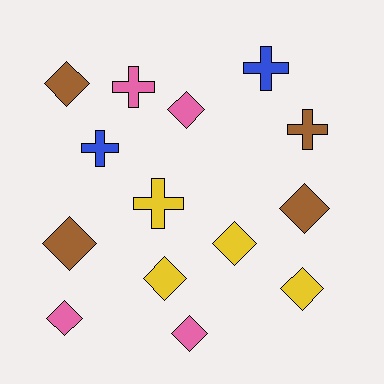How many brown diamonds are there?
There are 3 brown diamonds.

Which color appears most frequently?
Brown, with 4 objects.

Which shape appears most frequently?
Diamond, with 9 objects.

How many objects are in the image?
There are 14 objects.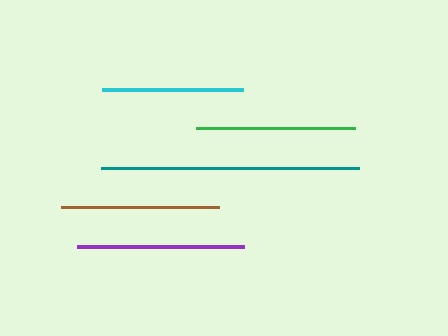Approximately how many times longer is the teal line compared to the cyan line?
The teal line is approximately 1.8 times the length of the cyan line.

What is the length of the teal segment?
The teal segment is approximately 258 pixels long.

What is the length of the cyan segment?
The cyan segment is approximately 141 pixels long.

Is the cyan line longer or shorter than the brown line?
The brown line is longer than the cyan line.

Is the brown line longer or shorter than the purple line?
The purple line is longer than the brown line.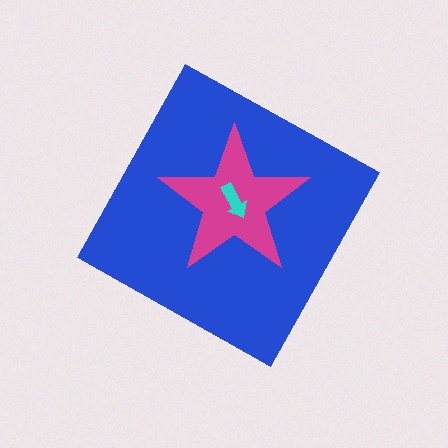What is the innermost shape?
The cyan arrow.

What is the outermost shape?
The blue diamond.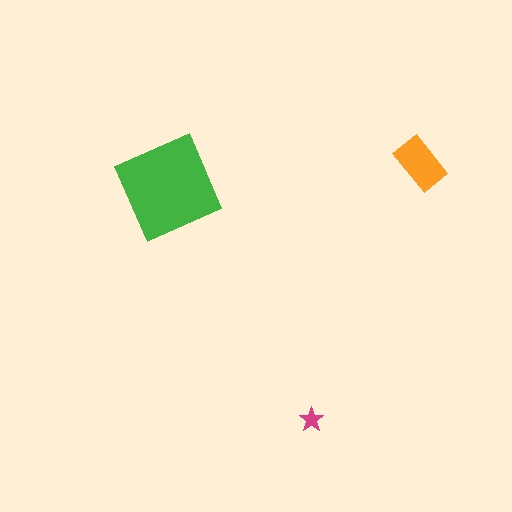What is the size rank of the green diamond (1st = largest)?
1st.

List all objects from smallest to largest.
The magenta star, the orange rectangle, the green diamond.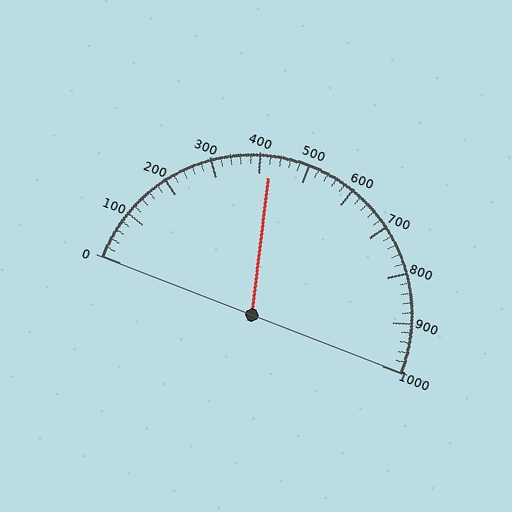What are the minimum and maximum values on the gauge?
The gauge ranges from 0 to 1000.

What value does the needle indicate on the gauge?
The needle indicates approximately 420.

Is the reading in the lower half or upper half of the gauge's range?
The reading is in the lower half of the range (0 to 1000).